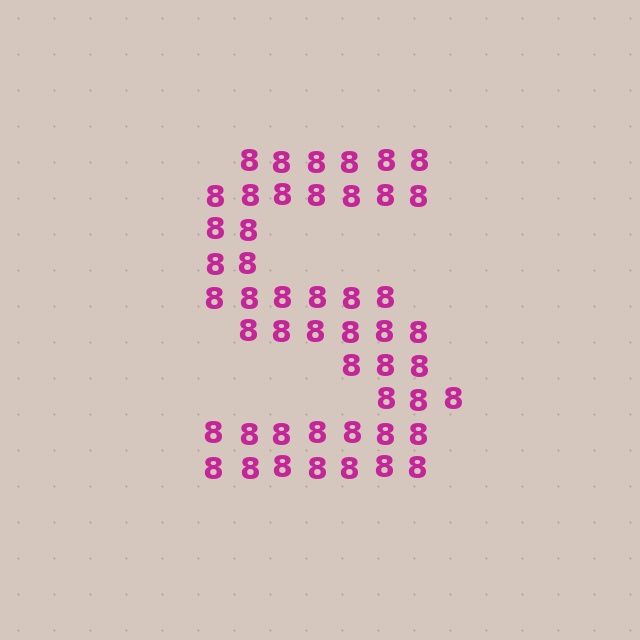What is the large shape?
The large shape is the letter S.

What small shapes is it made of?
It is made of small digit 8's.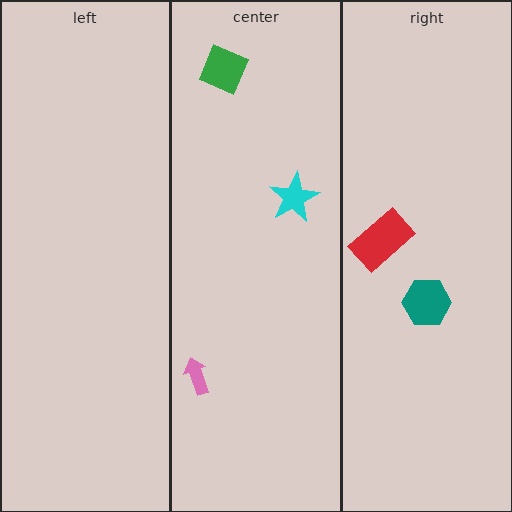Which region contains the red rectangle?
The right region.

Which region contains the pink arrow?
The center region.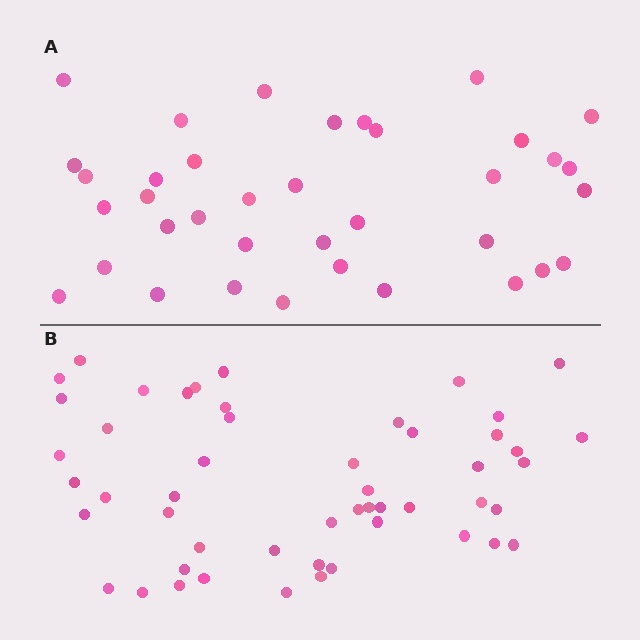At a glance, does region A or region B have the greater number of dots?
Region B (the bottom region) has more dots.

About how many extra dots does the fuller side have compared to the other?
Region B has approximately 15 more dots than region A.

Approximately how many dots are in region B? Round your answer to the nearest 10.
About 50 dots. (The exact count is 51, which rounds to 50.)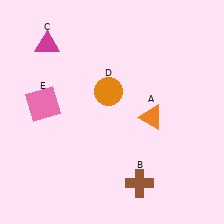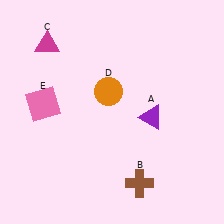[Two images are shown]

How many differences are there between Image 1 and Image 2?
There is 1 difference between the two images.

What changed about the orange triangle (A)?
In Image 1, A is orange. In Image 2, it changed to purple.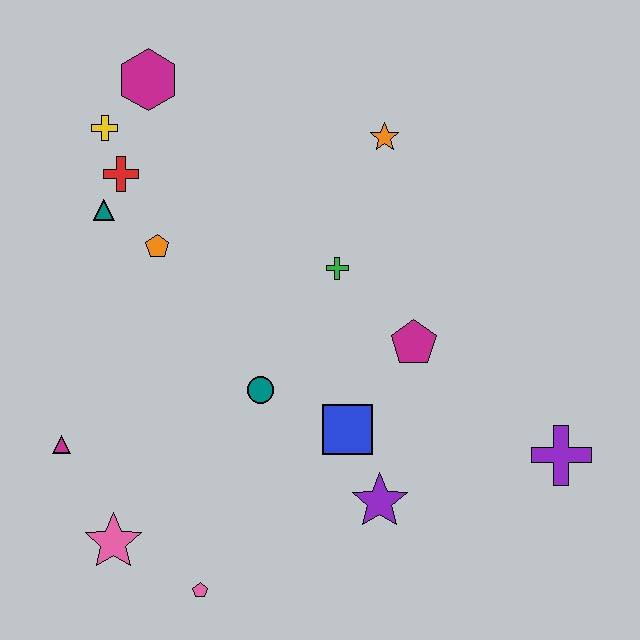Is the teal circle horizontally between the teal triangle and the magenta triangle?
No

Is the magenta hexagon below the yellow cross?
No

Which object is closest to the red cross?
The teal triangle is closest to the red cross.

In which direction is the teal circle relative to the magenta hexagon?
The teal circle is below the magenta hexagon.